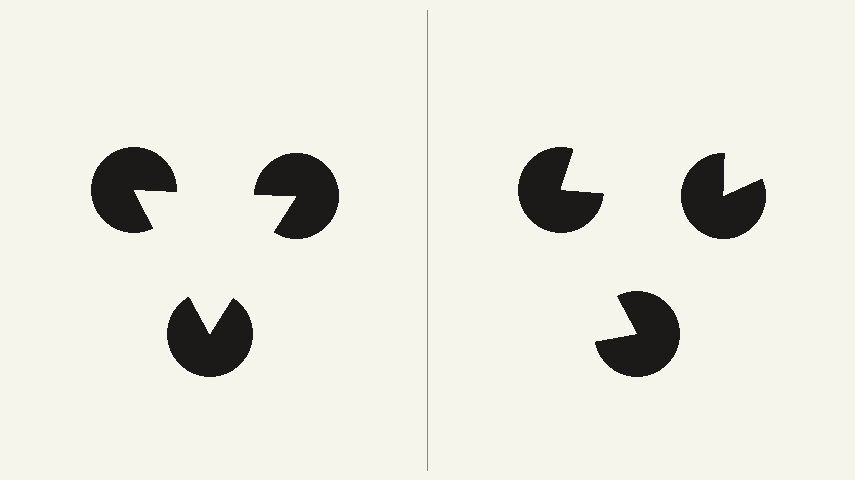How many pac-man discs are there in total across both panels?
6 — 3 on each side.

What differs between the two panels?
The pac-man discs are positioned identically on both sides; only the wedge orientations differ. On the left they align to a triangle; on the right they are misaligned.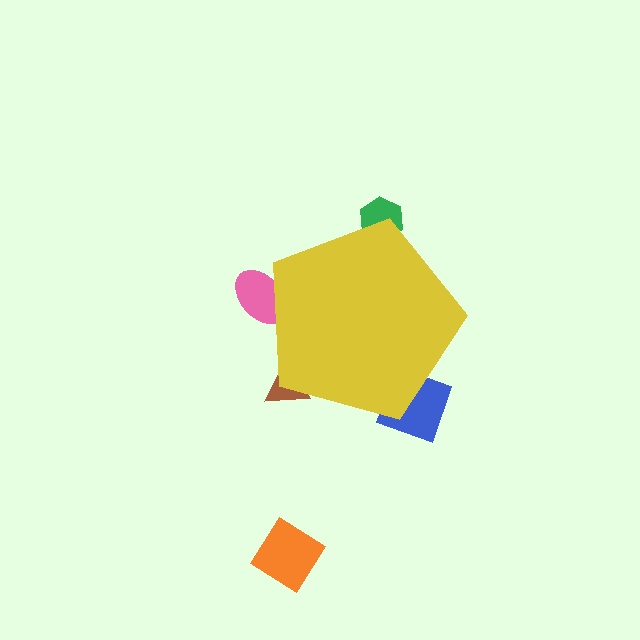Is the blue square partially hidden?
Yes, the blue square is partially hidden behind the yellow pentagon.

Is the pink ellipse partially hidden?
Yes, the pink ellipse is partially hidden behind the yellow pentagon.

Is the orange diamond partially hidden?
No, the orange diamond is fully visible.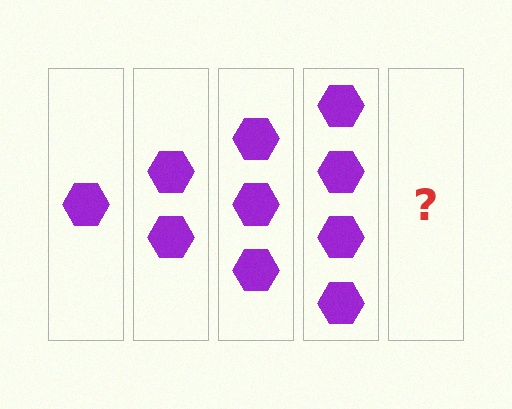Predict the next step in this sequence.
The next step is 5 hexagons.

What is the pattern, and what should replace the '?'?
The pattern is that each step adds one more hexagon. The '?' should be 5 hexagons.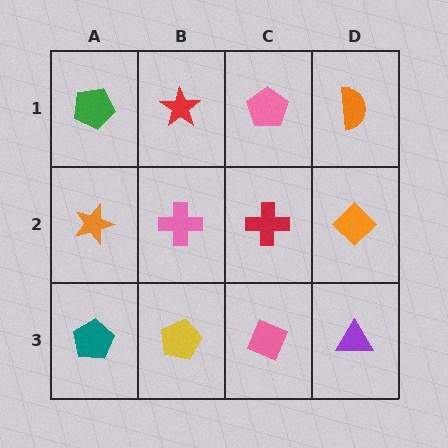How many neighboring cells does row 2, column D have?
3.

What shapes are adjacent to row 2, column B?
A red star (row 1, column B), a yellow pentagon (row 3, column B), an orange star (row 2, column A), a red cross (row 2, column C).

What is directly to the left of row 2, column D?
A red cross.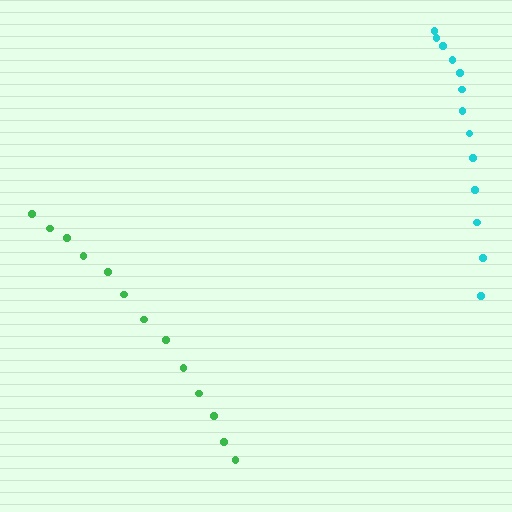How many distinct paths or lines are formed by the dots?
There are 2 distinct paths.